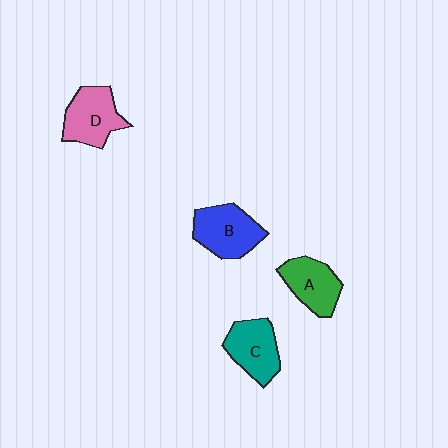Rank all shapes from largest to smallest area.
From largest to smallest: B (blue), D (pink), C (teal), A (green).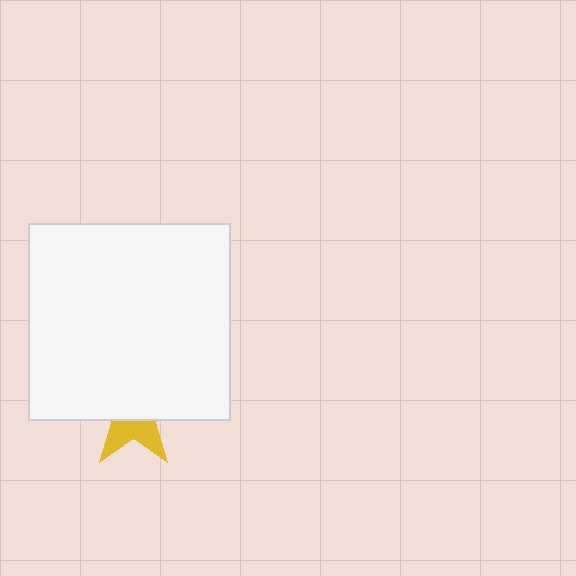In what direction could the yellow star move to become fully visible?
The yellow star could move down. That would shift it out from behind the white rectangle entirely.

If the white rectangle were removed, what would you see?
You would see the complete yellow star.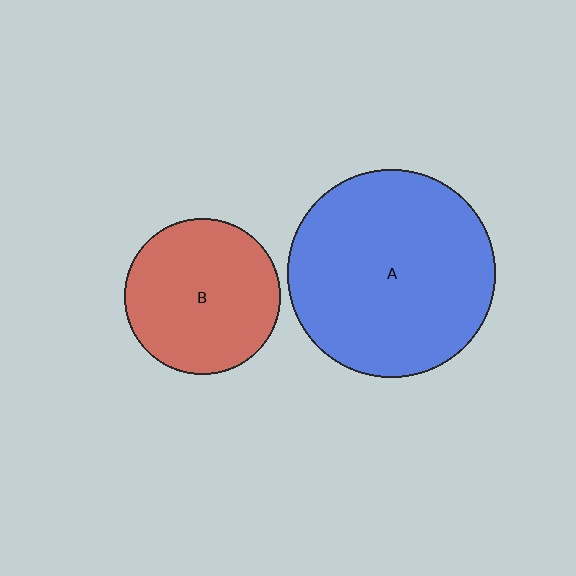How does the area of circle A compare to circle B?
Approximately 1.8 times.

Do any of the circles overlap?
No, none of the circles overlap.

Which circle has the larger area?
Circle A (blue).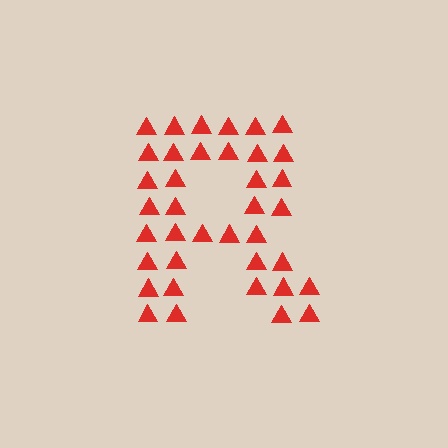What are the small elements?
The small elements are triangles.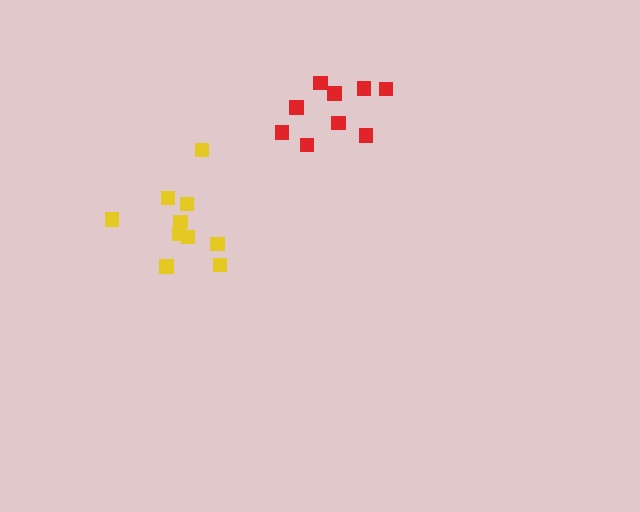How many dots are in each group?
Group 1: 10 dots, Group 2: 9 dots (19 total).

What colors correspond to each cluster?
The clusters are colored: yellow, red.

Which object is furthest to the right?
The red cluster is rightmost.